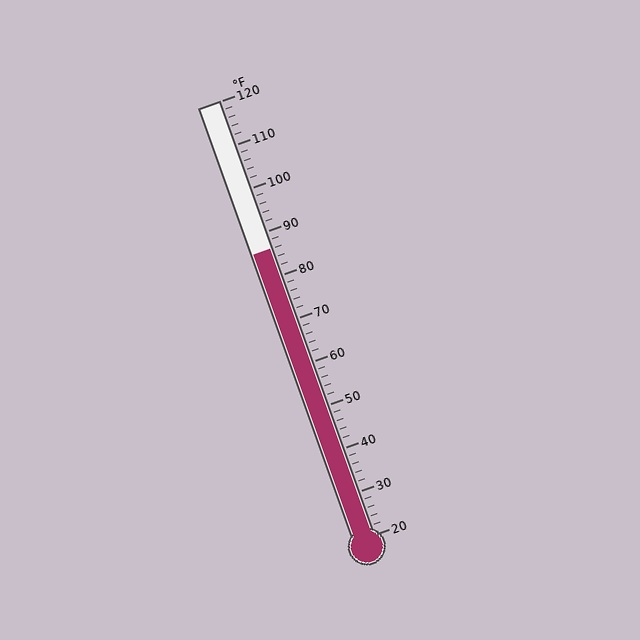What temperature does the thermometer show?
The thermometer shows approximately 86°F.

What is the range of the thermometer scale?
The thermometer scale ranges from 20°F to 120°F.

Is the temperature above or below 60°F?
The temperature is above 60°F.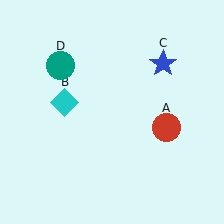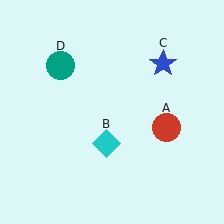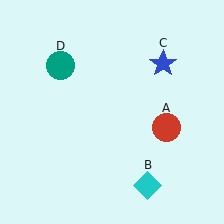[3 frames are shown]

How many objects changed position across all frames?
1 object changed position: cyan diamond (object B).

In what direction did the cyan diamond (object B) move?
The cyan diamond (object B) moved down and to the right.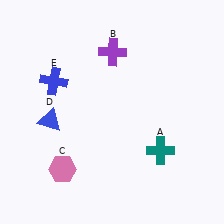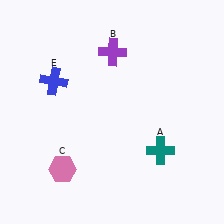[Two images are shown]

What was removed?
The blue triangle (D) was removed in Image 2.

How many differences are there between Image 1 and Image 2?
There is 1 difference between the two images.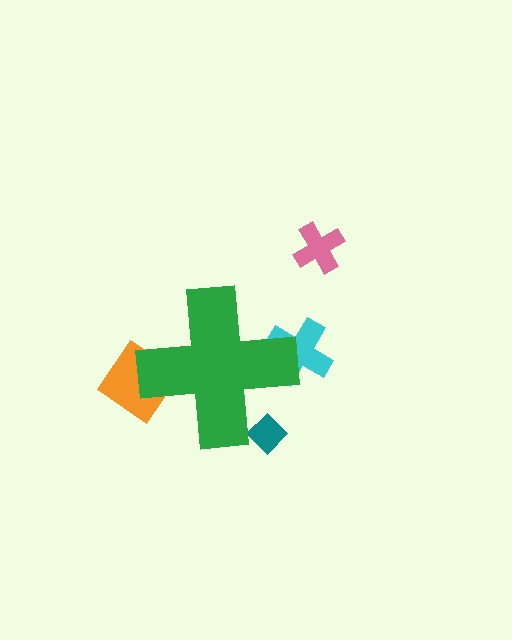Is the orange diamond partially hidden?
Yes, the orange diamond is partially hidden behind the green cross.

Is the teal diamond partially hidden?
Yes, the teal diamond is partially hidden behind the green cross.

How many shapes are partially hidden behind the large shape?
3 shapes are partially hidden.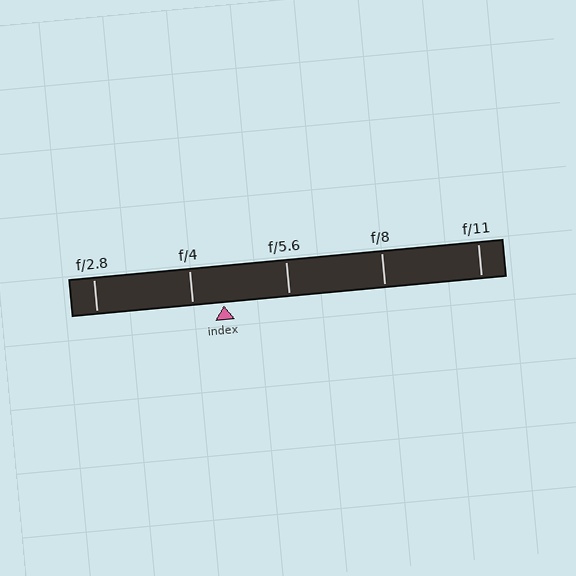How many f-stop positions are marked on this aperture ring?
There are 5 f-stop positions marked.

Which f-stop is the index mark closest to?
The index mark is closest to f/4.